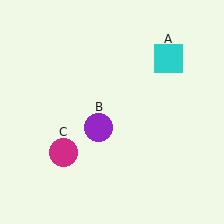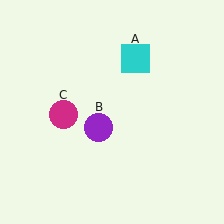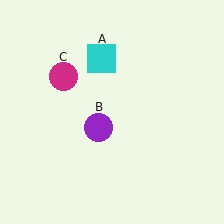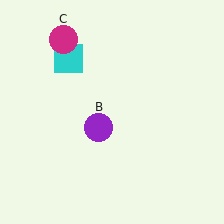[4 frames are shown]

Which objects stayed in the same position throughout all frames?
Purple circle (object B) remained stationary.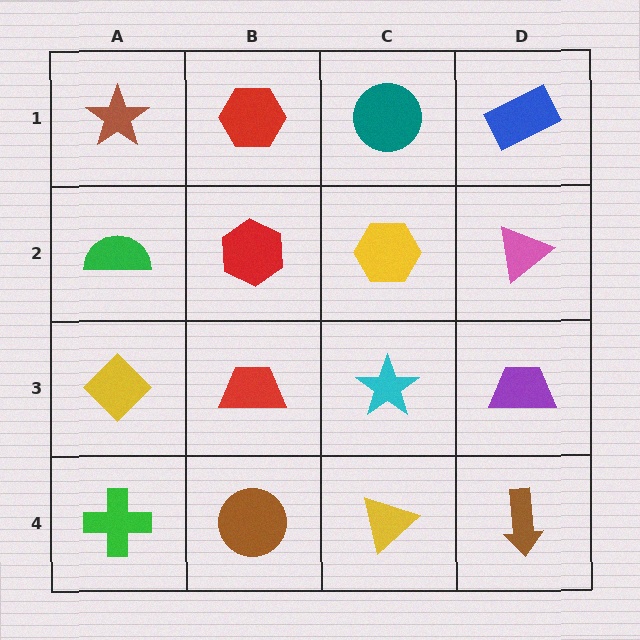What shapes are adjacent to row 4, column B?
A red trapezoid (row 3, column B), a green cross (row 4, column A), a yellow triangle (row 4, column C).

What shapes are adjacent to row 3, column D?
A pink triangle (row 2, column D), a brown arrow (row 4, column D), a cyan star (row 3, column C).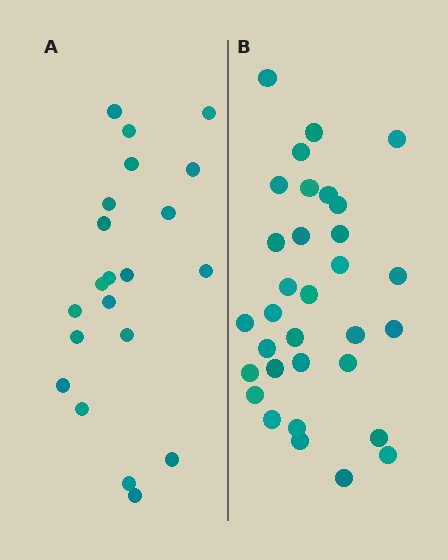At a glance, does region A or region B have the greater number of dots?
Region B (the right region) has more dots.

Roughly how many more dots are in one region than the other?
Region B has roughly 12 or so more dots than region A.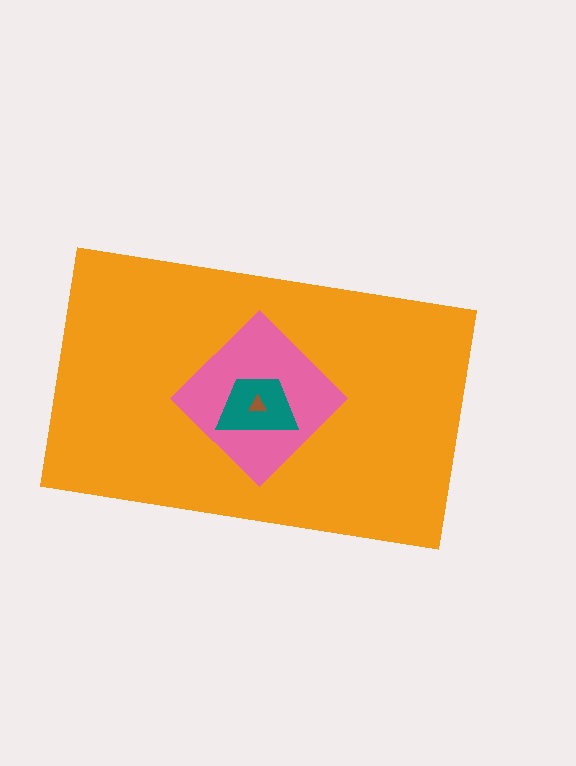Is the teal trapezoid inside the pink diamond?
Yes.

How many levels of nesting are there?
4.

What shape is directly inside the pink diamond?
The teal trapezoid.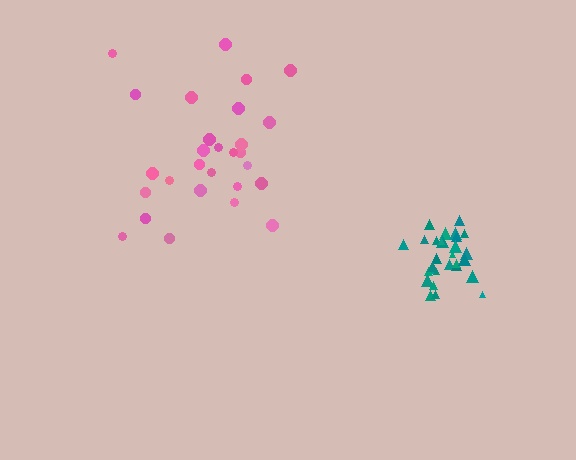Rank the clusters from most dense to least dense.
teal, pink.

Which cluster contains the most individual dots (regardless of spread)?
Teal (31).